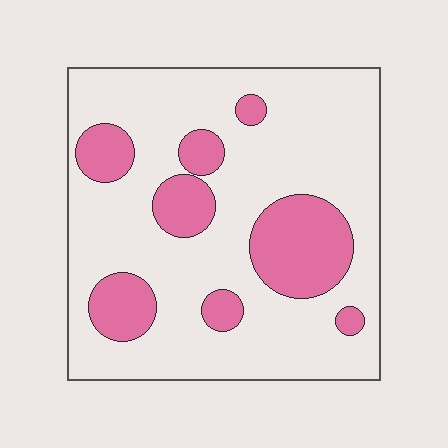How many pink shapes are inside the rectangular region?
8.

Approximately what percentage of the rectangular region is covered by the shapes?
Approximately 25%.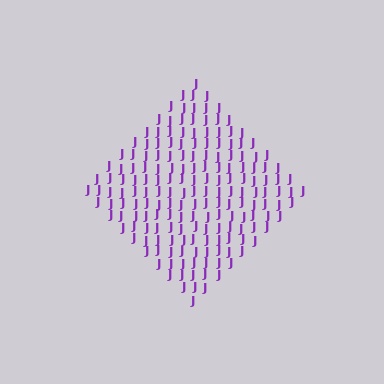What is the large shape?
The large shape is a diamond.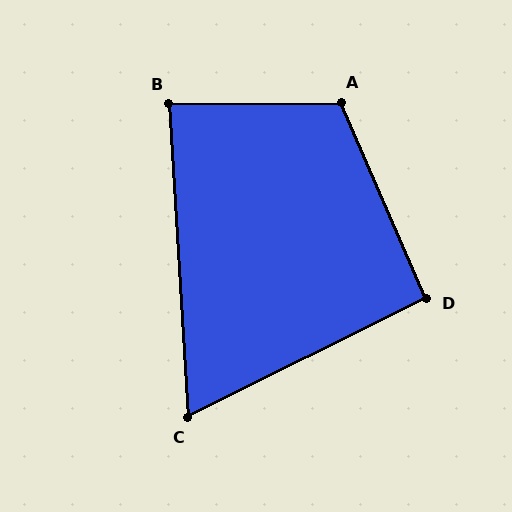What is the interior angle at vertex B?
Approximately 87 degrees (approximately right).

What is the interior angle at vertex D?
Approximately 93 degrees (approximately right).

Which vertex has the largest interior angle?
A, at approximately 113 degrees.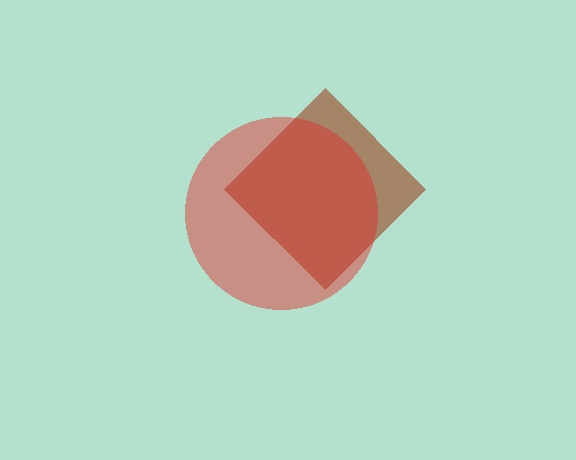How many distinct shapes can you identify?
There are 2 distinct shapes: a brown diamond, a red circle.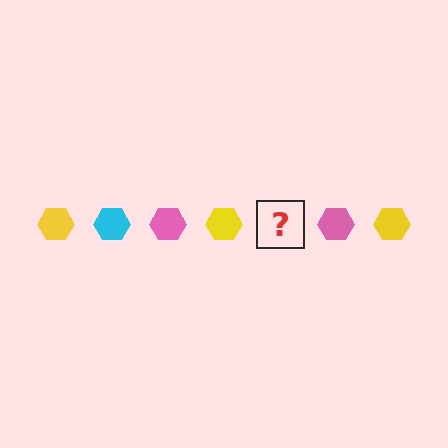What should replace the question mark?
The question mark should be replaced with a cyan hexagon.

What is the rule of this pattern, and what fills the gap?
The rule is that the pattern cycles through yellow, cyan, pink hexagons. The gap should be filled with a cyan hexagon.